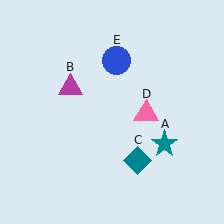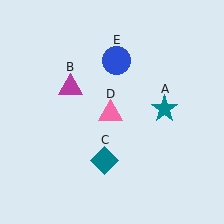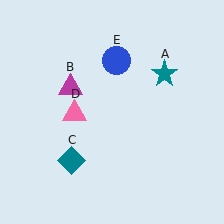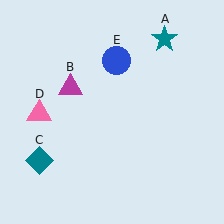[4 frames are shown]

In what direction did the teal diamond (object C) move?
The teal diamond (object C) moved left.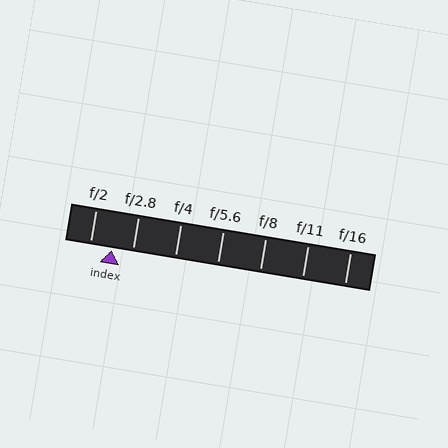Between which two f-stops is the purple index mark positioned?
The index mark is between f/2 and f/2.8.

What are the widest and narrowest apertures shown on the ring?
The widest aperture shown is f/2 and the narrowest is f/16.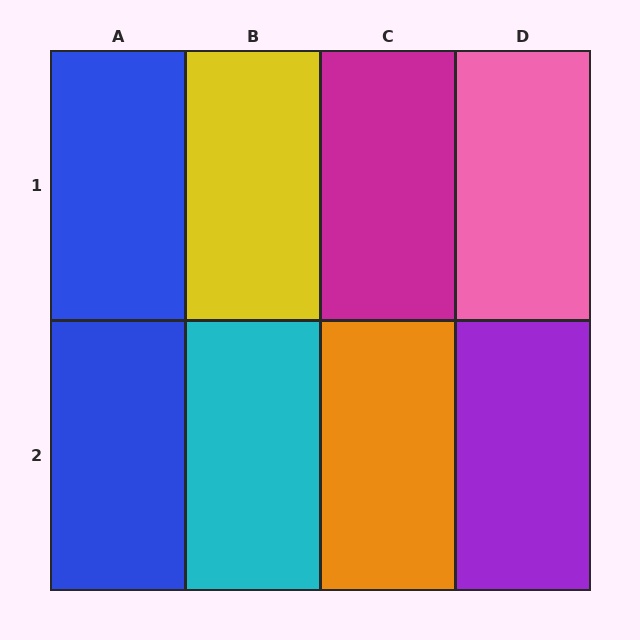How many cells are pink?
1 cell is pink.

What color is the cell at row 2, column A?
Blue.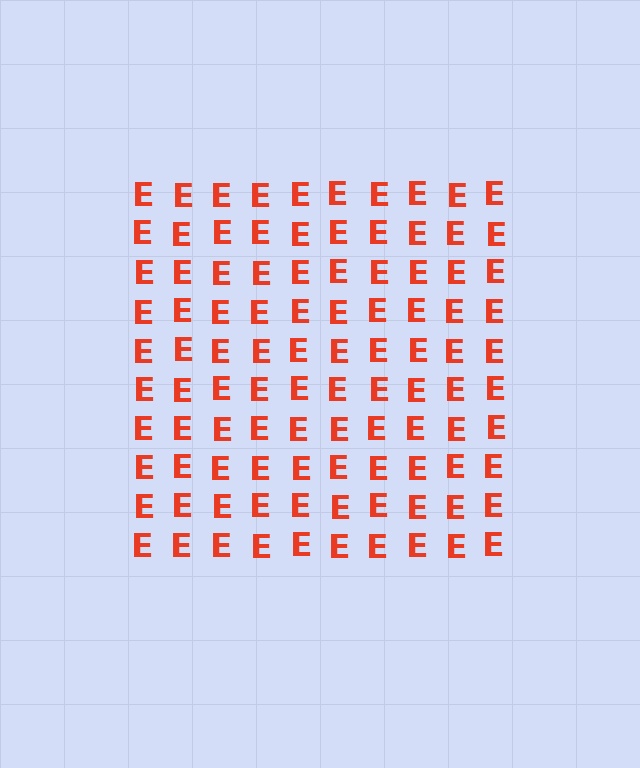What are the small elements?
The small elements are letter E's.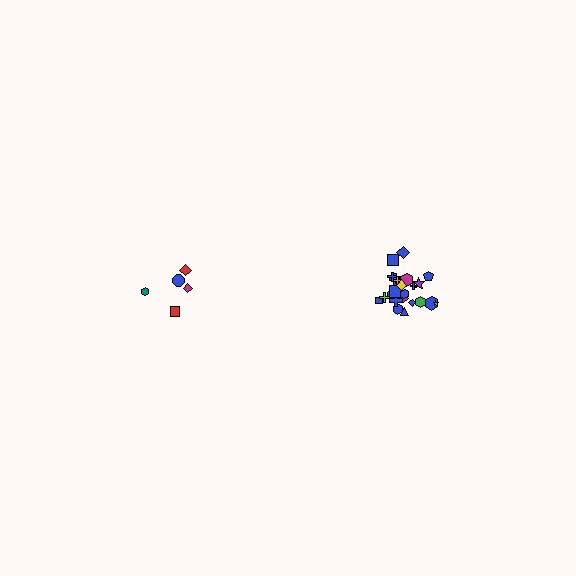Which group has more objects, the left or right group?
The right group.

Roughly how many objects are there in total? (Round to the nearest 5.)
Roughly 30 objects in total.